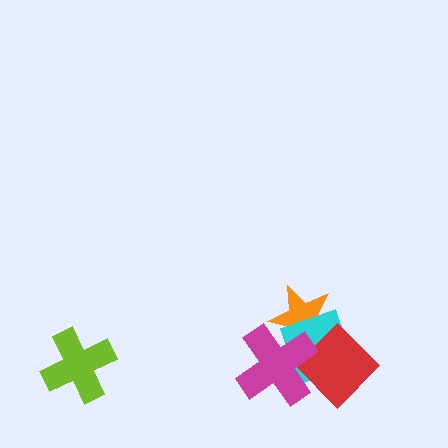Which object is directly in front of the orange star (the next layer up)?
The cyan square is directly in front of the orange star.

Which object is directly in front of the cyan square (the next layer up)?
The red diamond is directly in front of the cyan square.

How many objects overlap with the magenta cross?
3 objects overlap with the magenta cross.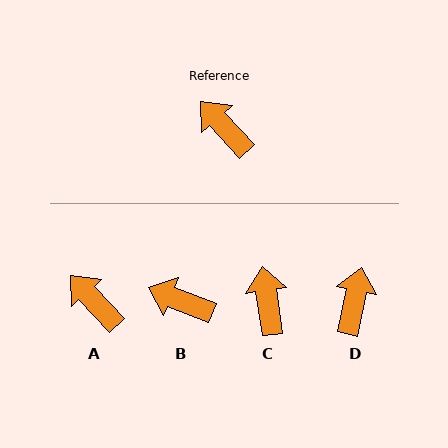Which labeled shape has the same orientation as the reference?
A.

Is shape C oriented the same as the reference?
No, it is off by about 35 degrees.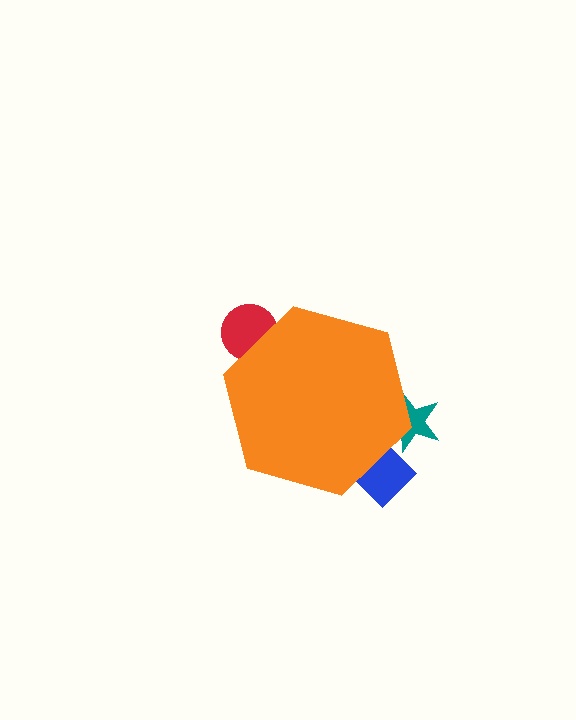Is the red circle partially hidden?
Yes, the red circle is partially hidden behind the orange hexagon.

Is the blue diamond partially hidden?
Yes, the blue diamond is partially hidden behind the orange hexagon.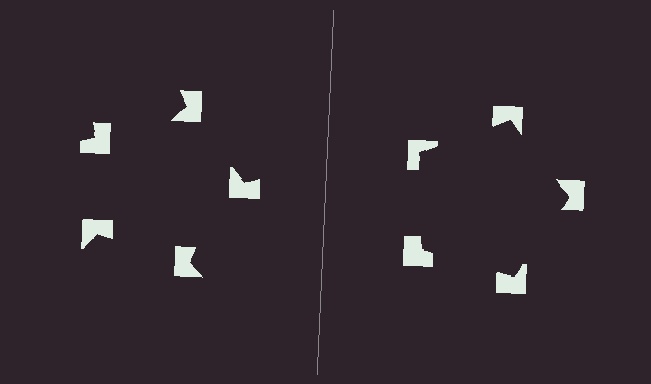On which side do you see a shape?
An illusory pentagon appears on the right side. On the left side the wedge cuts are rotated, so no coherent shape forms.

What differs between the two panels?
The notched squares are positioned identically on both sides; only the wedge orientations differ. On the right they align to a pentagon; on the left they are misaligned.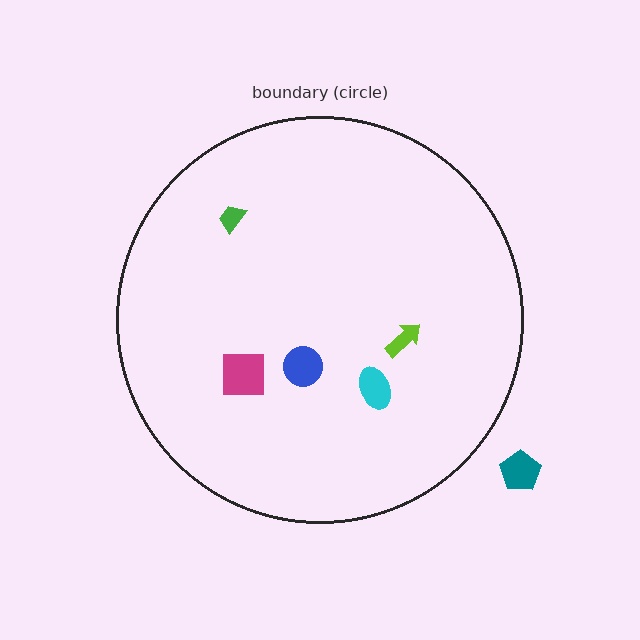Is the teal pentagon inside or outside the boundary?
Outside.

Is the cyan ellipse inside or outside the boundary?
Inside.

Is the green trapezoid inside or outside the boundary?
Inside.